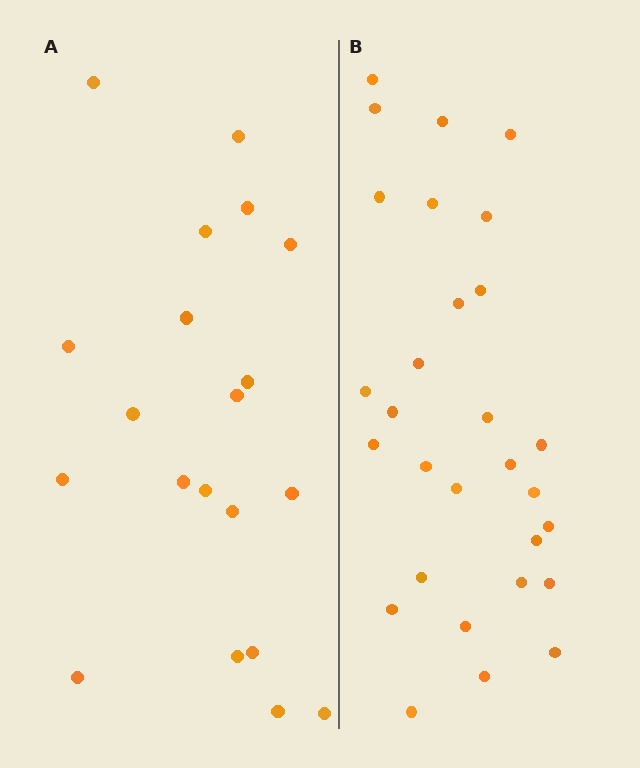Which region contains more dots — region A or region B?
Region B (the right region) has more dots.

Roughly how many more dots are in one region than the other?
Region B has roughly 8 or so more dots than region A.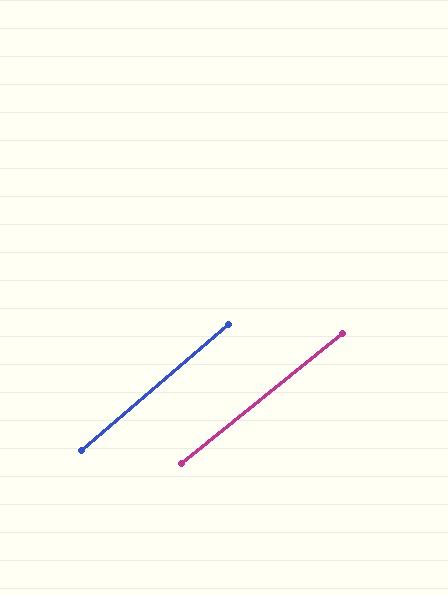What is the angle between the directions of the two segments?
Approximately 2 degrees.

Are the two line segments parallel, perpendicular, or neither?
Parallel — their directions differ by only 1.6°.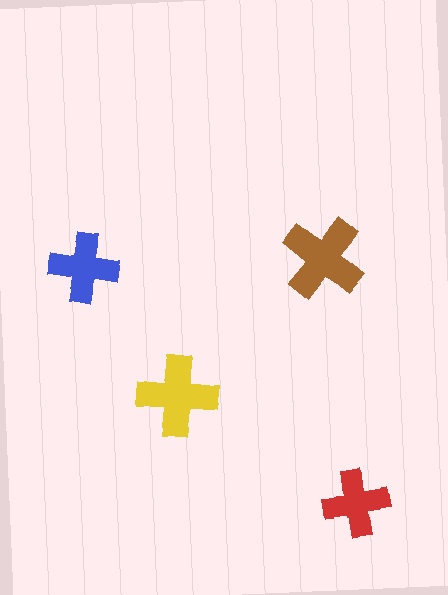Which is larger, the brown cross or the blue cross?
The brown one.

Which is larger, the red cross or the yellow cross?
The yellow one.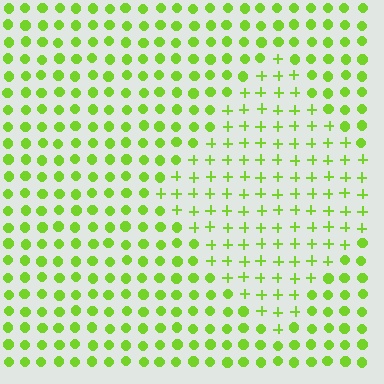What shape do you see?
I see a diamond.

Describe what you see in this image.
The image is filled with small lime elements arranged in a uniform grid. A diamond-shaped region contains plus signs, while the surrounding area contains circles. The boundary is defined purely by the change in element shape.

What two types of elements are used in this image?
The image uses plus signs inside the diamond region and circles outside it.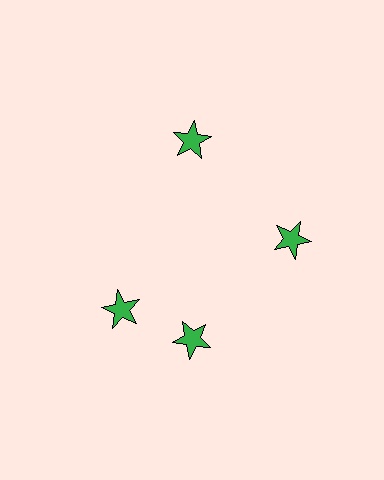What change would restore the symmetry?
The symmetry would be restored by rotating it back into even spacing with its neighbors so that all 4 stars sit at equal angles and equal distance from the center.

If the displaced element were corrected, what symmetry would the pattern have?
It would have 4-fold rotational symmetry — the pattern would map onto itself every 90 degrees.